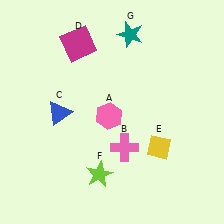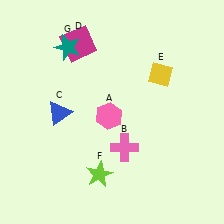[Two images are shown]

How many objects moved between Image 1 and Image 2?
2 objects moved between the two images.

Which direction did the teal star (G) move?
The teal star (G) moved left.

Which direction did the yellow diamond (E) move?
The yellow diamond (E) moved up.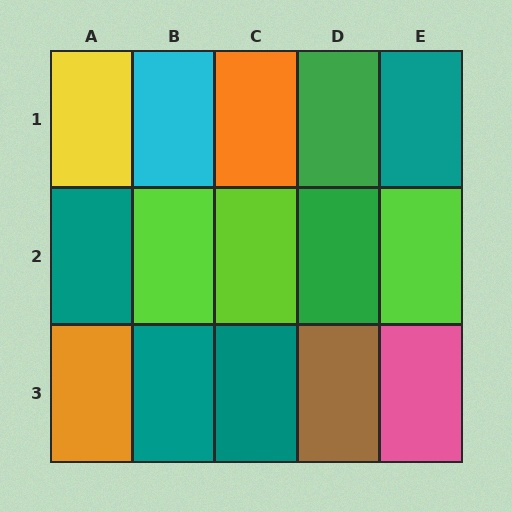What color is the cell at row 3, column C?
Teal.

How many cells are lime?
3 cells are lime.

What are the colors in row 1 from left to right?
Yellow, cyan, orange, green, teal.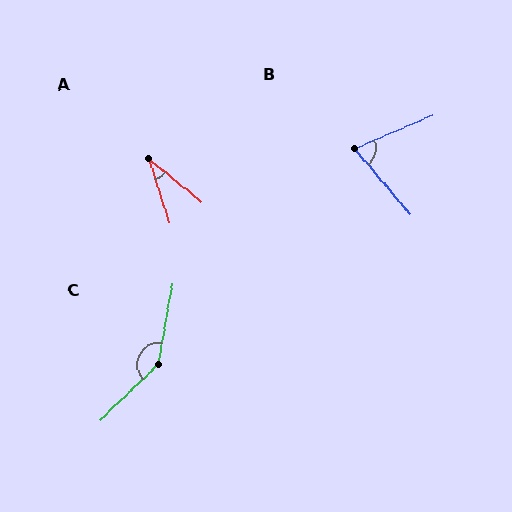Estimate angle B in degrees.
Approximately 73 degrees.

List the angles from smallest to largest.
A (32°), B (73°), C (144°).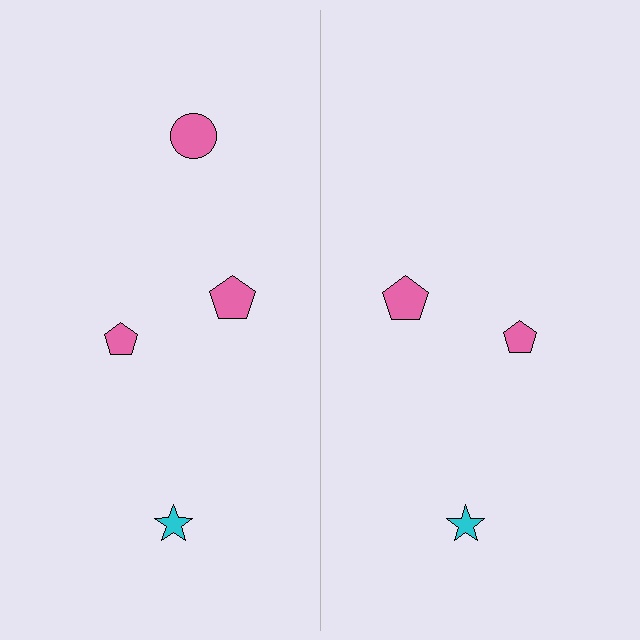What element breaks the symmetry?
A pink circle is missing from the right side.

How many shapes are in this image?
There are 7 shapes in this image.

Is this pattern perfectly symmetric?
No, the pattern is not perfectly symmetric. A pink circle is missing from the right side.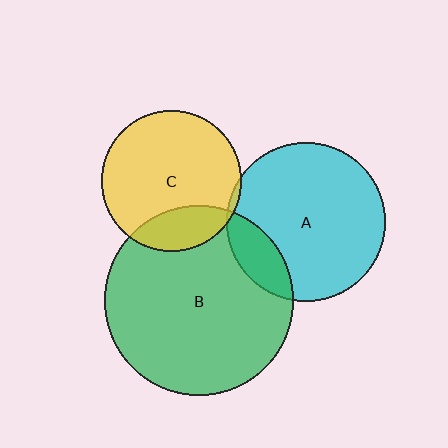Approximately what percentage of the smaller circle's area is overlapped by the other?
Approximately 20%.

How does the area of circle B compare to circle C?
Approximately 1.8 times.